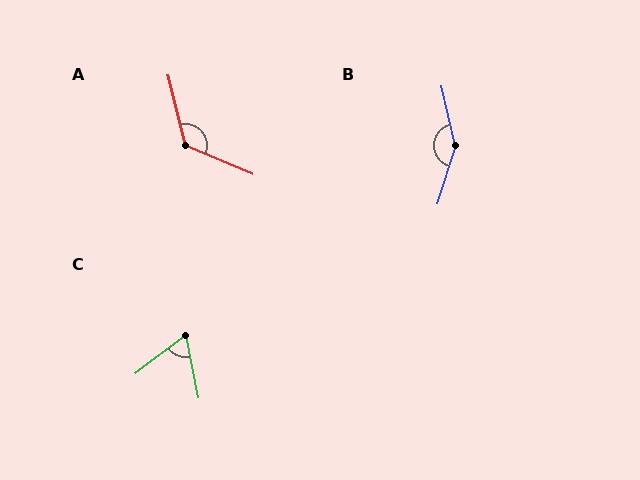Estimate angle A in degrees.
Approximately 127 degrees.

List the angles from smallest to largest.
C (64°), A (127°), B (150°).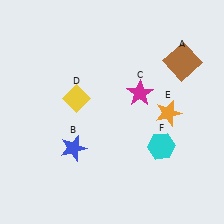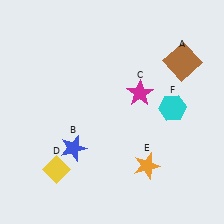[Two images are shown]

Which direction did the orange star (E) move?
The orange star (E) moved down.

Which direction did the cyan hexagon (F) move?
The cyan hexagon (F) moved up.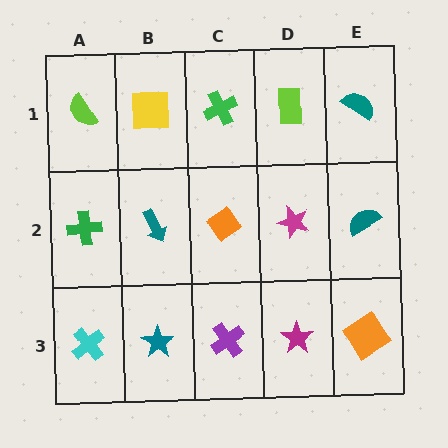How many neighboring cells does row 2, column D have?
4.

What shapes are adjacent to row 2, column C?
A green cross (row 1, column C), a purple cross (row 3, column C), a teal arrow (row 2, column B), a magenta star (row 2, column D).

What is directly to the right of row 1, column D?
A teal semicircle.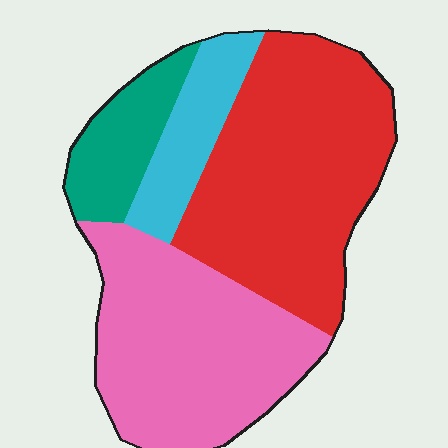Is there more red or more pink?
Red.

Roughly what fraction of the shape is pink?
Pink takes up about three eighths (3/8) of the shape.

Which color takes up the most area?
Red, at roughly 40%.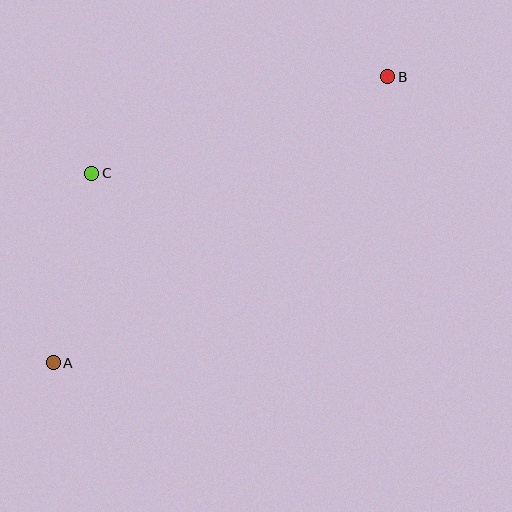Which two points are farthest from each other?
Points A and B are farthest from each other.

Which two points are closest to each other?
Points A and C are closest to each other.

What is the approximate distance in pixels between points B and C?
The distance between B and C is approximately 311 pixels.